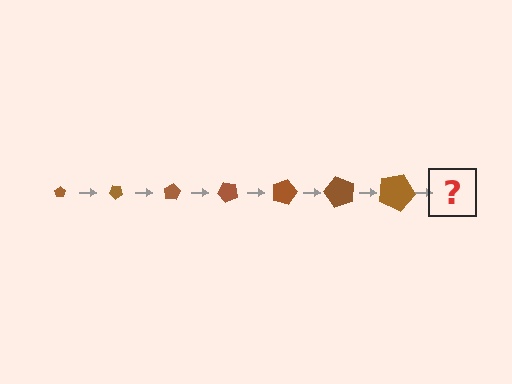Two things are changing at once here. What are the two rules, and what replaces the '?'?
The two rules are that the pentagon grows larger each step and it rotates 40 degrees each step. The '?' should be a pentagon, larger than the previous one and rotated 280 degrees from the start.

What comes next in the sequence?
The next element should be a pentagon, larger than the previous one and rotated 280 degrees from the start.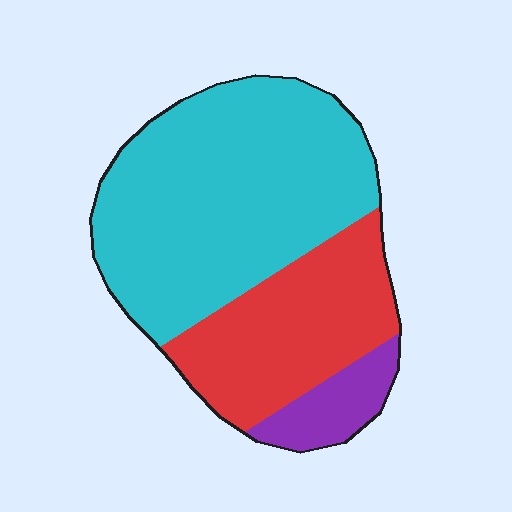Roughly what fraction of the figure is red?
Red takes up between a sixth and a third of the figure.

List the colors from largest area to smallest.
From largest to smallest: cyan, red, purple.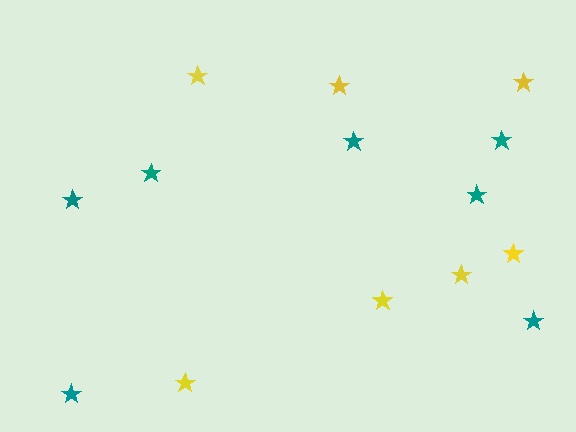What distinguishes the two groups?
There are 2 groups: one group of teal stars (7) and one group of yellow stars (7).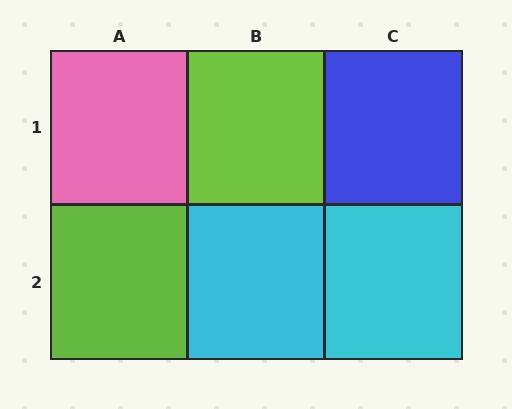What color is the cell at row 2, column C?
Cyan.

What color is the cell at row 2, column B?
Cyan.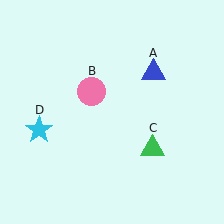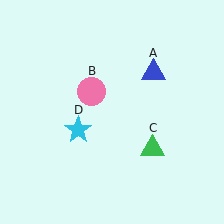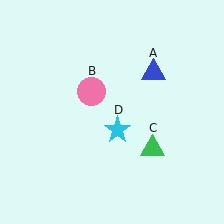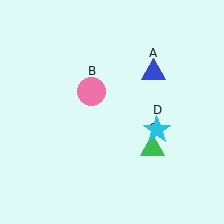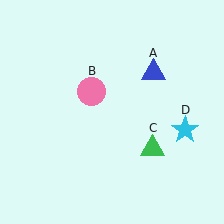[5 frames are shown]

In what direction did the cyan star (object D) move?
The cyan star (object D) moved right.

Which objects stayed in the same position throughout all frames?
Blue triangle (object A) and pink circle (object B) and green triangle (object C) remained stationary.